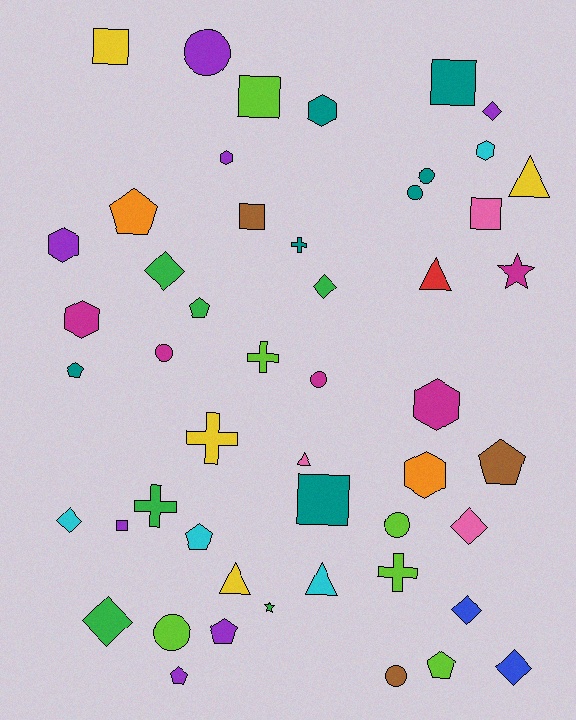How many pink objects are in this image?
There are 3 pink objects.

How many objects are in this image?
There are 50 objects.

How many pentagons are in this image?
There are 8 pentagons.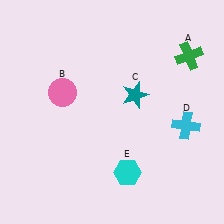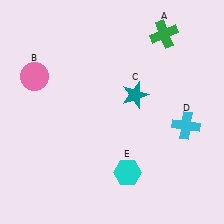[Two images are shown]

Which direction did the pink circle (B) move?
The pink circle (B) moved left.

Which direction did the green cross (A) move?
The green cross (A) moved left.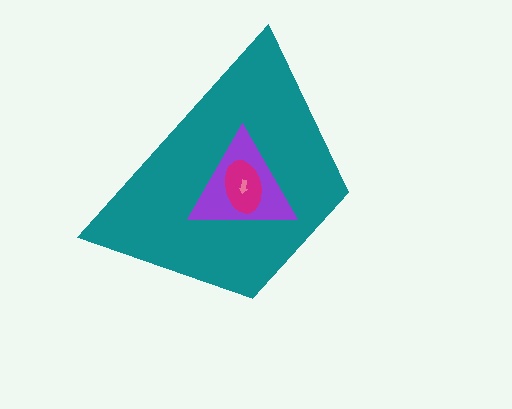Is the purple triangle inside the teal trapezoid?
Yes.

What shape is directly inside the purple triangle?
The magenta ellipse.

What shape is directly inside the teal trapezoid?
The purple triangle.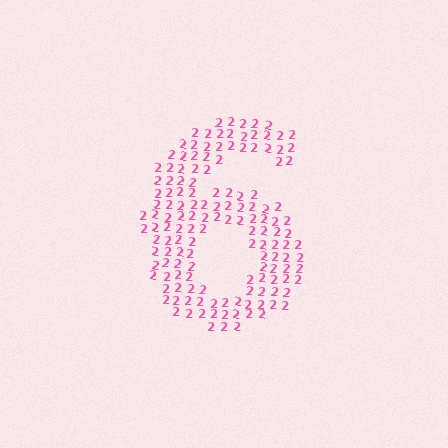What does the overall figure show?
The overall figure shows the digit 6.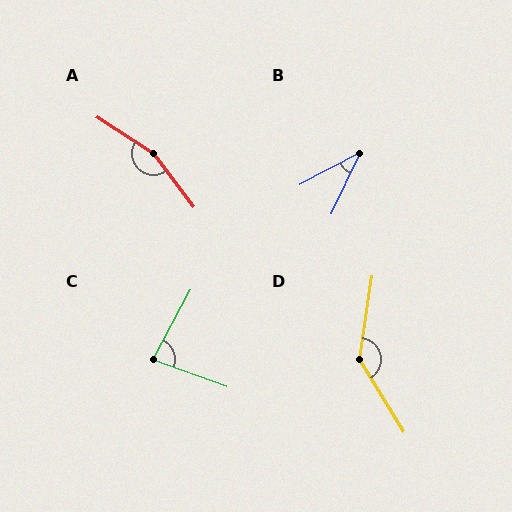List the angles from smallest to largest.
B (37°), C (82°), D (140°), A (160°).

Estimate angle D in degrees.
Approximately 140 degrees.